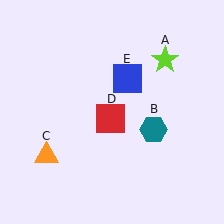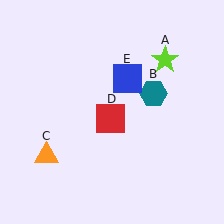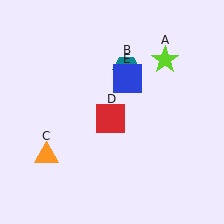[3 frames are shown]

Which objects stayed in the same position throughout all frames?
Lime star (object A) and orange triangle (object C) and red square (object D) and blue square (object E) remained stationary.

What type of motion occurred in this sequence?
The teal hexagon (object B) rotated counterclockwise around the center of the scene.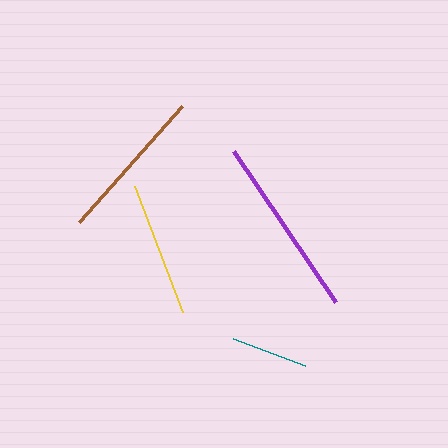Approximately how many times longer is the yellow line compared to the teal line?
The yellow line is approximately 1.7 times the length of the teal line.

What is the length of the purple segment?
The purple segment is approximately 183 pixels long.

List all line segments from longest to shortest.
From longest to shortest: purple, brown, yellow, teal.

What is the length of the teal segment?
The teal segment is approximately 77 pixels long.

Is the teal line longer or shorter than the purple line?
The purple line is longer than the teal line.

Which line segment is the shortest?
The teal line is the shortest at approximately 77 pixels.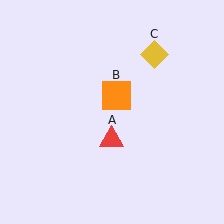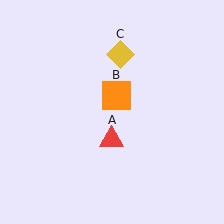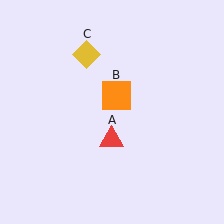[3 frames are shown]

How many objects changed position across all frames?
1 object changed position: yellow diamond (object C).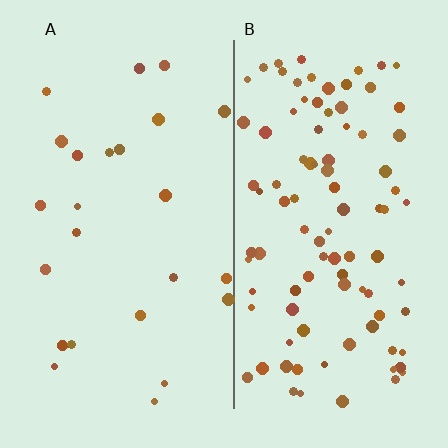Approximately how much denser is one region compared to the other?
Approximately 4.0× — region B over region A.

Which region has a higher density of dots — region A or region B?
B (the right).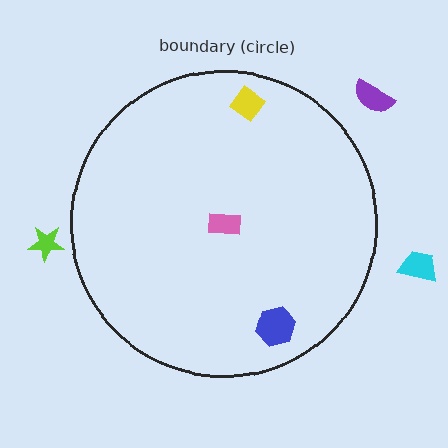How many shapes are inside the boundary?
3 inside, 3 outside.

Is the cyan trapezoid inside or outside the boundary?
Outside.